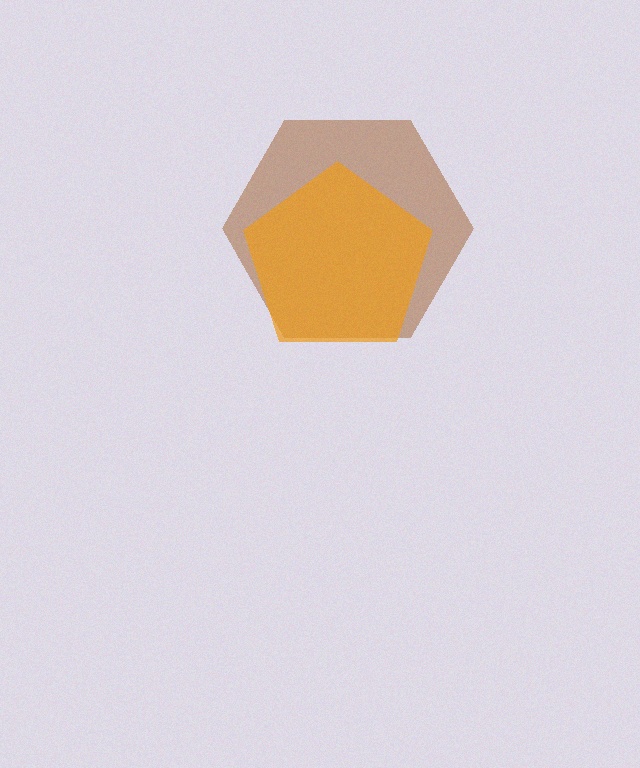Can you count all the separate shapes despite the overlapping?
Yes, there are 2 separate shapes.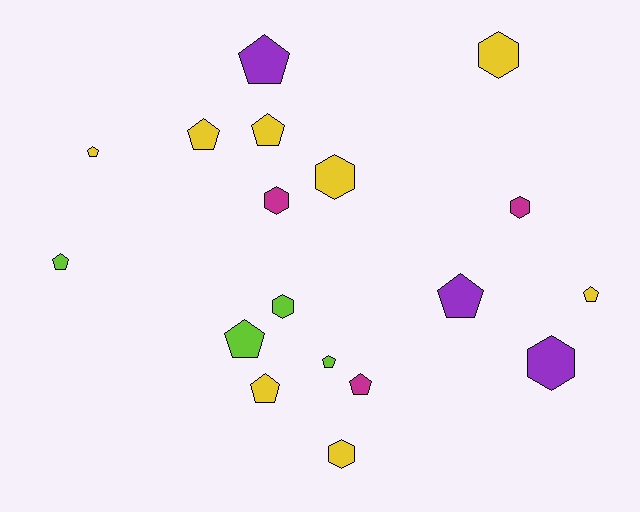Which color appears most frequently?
Yellow, with 8 objects.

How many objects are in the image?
There are 18 objects.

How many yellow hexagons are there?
There are 3 yellow hexagons.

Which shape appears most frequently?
Pentagon, with 11 objects.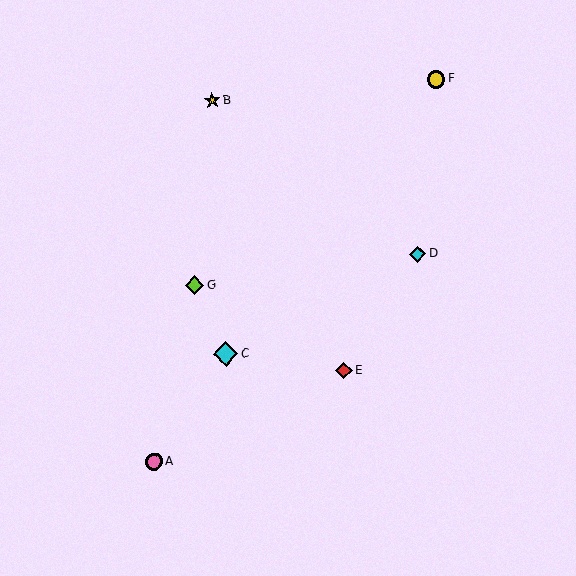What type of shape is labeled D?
Shape D is a cyan diamond.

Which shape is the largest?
The cyan diamond (labeled C) is the largest.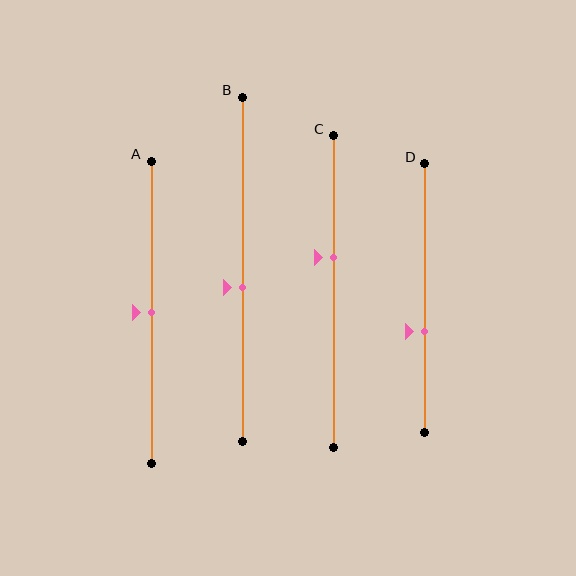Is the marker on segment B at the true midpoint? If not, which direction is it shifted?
No, the marker on segment B is shifted downward by about 5% of the segment length.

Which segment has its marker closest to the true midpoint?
Segment A has its marker closest to the true midpoint.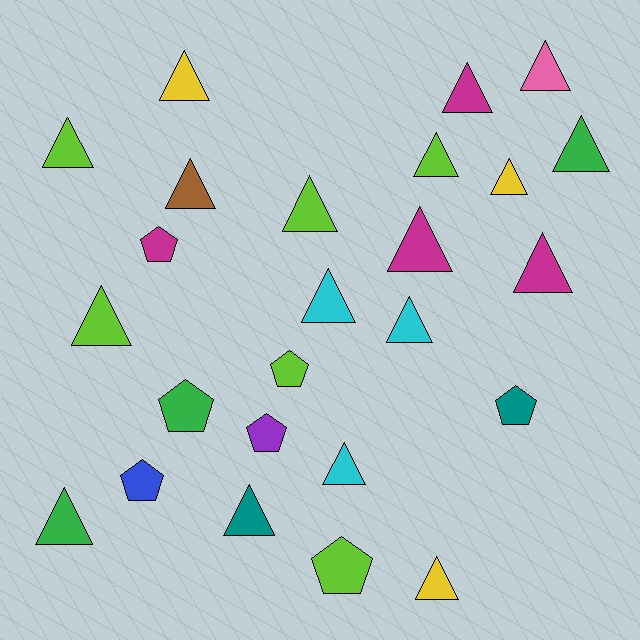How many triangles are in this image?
There are 18 triangles.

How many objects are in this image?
There are 25 objects.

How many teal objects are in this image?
There are 2 teal objects.